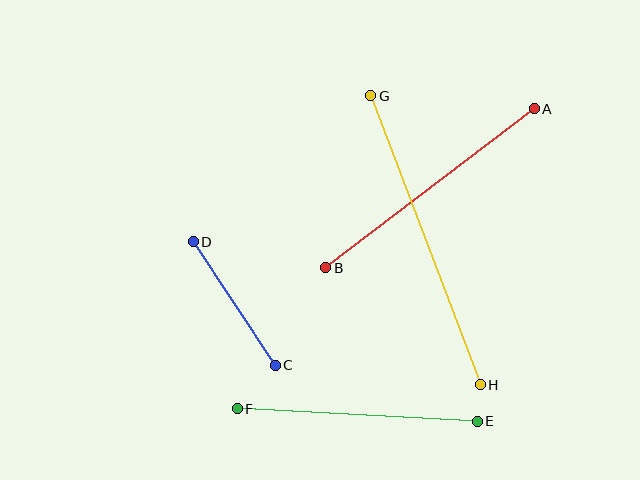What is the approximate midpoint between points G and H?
The midpoint is at approximately (426, 240) pixels.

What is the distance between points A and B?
The distance is approximately 262 pixels.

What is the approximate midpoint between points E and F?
The midpoint is at approximately (357, 415) pixels.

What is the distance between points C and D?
The distance is approximately 148 pixels.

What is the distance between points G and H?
The distance is approximately 309 pixels.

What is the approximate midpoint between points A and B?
The midpoint is at approximately (430, 188) pixels.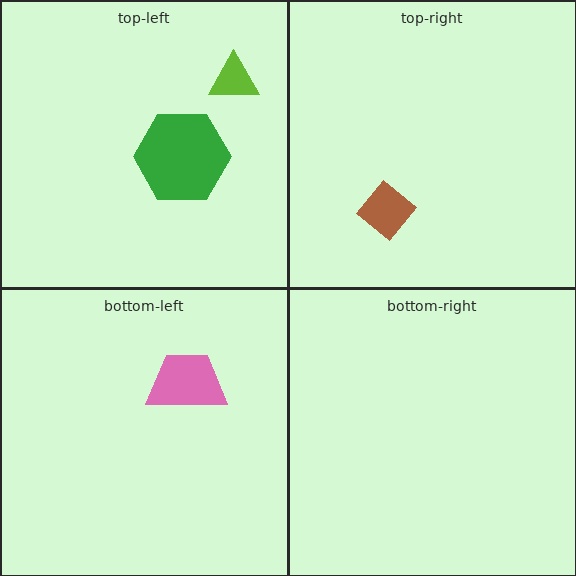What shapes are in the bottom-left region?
The pink trapezoid.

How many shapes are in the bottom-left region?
1.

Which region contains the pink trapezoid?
The bottom-left region.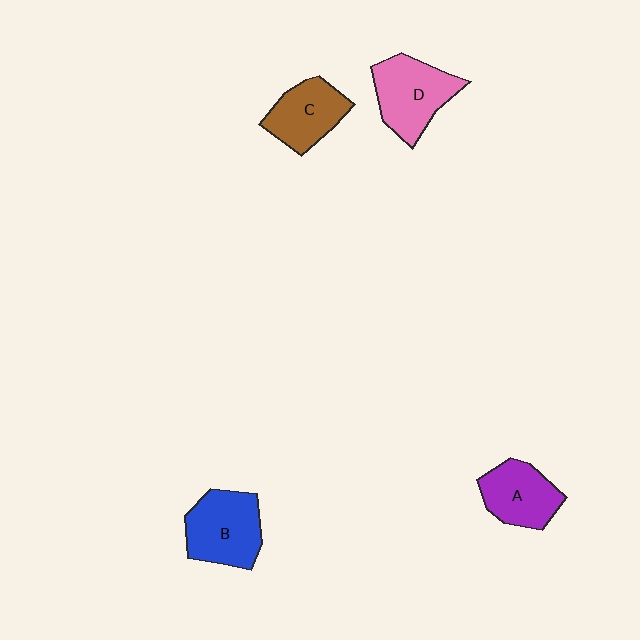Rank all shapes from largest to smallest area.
From largest to smallest: B (blue), D (pink), A (purple), C (brown).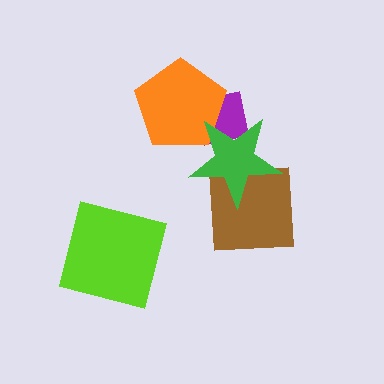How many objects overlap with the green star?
3 objects overlap with the green star.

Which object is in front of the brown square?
The green star is in front of the brown square.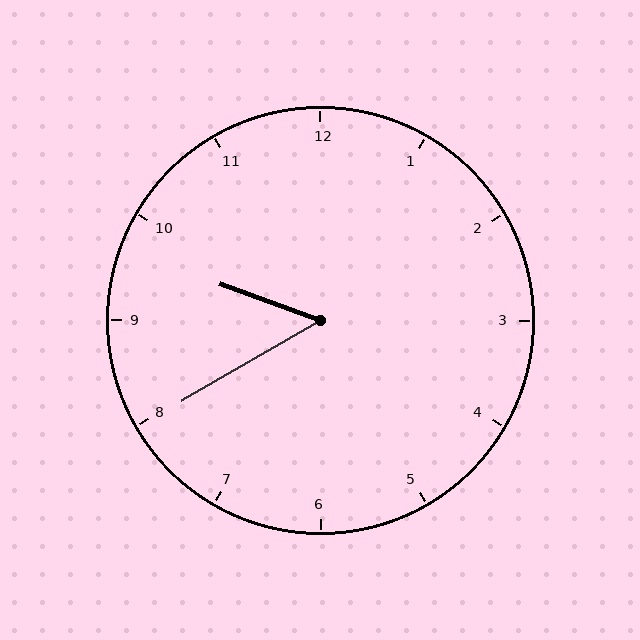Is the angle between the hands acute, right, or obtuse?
It is acute.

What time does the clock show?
9:40.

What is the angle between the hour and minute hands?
Approximately 50 degrees.